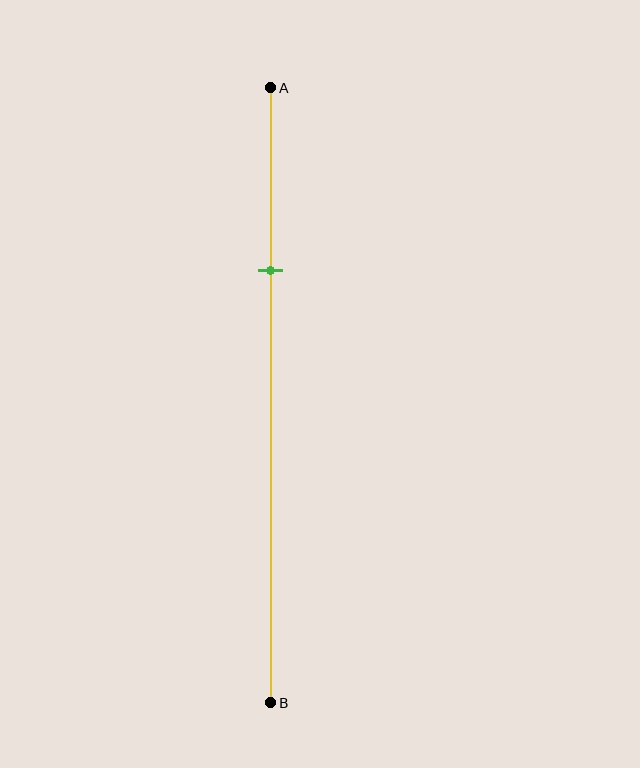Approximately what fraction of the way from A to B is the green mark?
The green mark is approximately 30% of the way from A to B.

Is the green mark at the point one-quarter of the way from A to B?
No, the mark is at about 30% from A, not at the 25% one-quarter point.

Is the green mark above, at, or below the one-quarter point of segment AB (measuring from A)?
The green mark is below the one-quarter point of segment AB.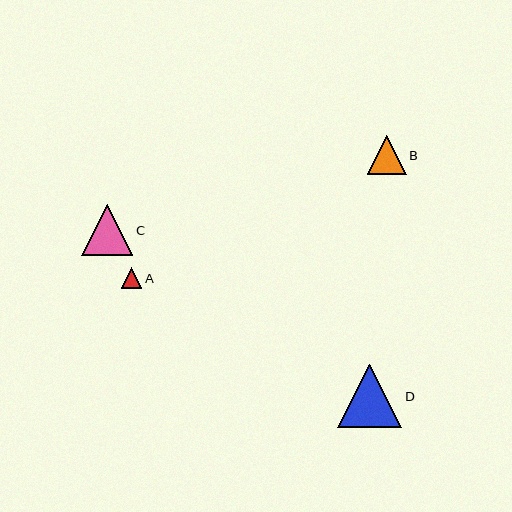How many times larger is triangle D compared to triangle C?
Triangle D is approximately 1.2 times the size of triangle C.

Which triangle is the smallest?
Triangle A is the smallest with a size of approximately 21 pixels.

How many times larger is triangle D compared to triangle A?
Triangle D is approximately 3.1 times the size of triangle A.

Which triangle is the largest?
Triangle D is the largest with a size of approximately 64 pixels.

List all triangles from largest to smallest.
From largest to smallest: D, C, B, A.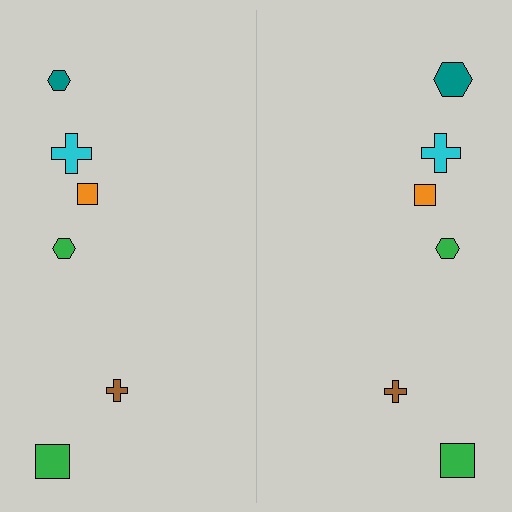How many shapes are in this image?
There are 12 shapes in this image.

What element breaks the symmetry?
The teal hexagon on the right side has a different size than its mirror counterpart.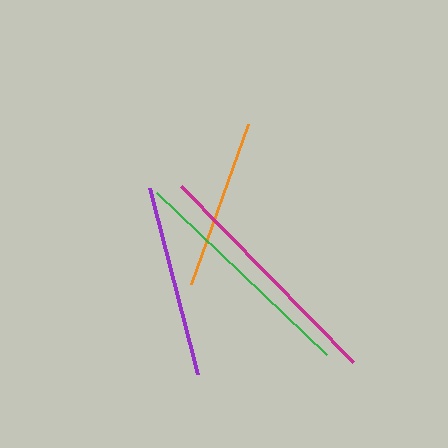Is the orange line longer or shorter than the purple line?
The purple line is longer than the orange line.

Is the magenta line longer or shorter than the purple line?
The magenta line is longer than the purple line.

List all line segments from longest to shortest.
From longest to shortest: magenta, green, purple, orange.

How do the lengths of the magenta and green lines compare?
The magenta and green lines are approximately the same length.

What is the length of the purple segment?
The purple segment is approximately 193 pixels long.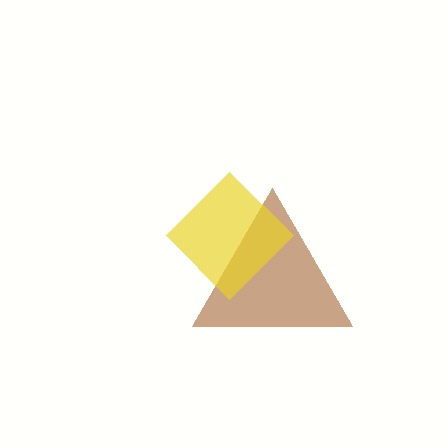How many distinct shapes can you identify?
There are 2 distinct shapes: a brown triangle, a yellow diamond.